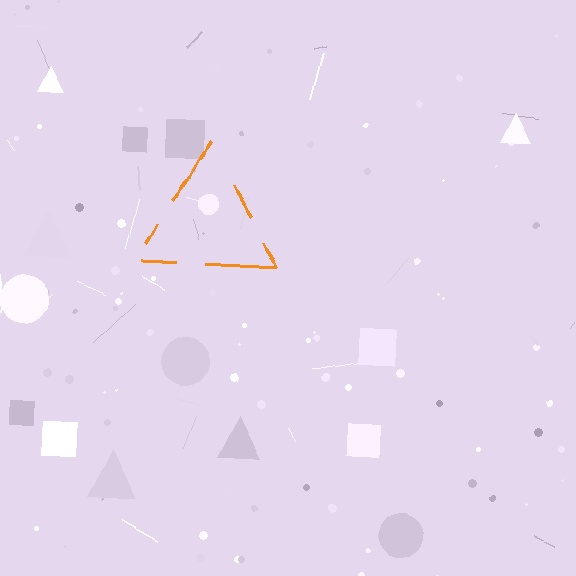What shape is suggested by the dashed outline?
The dashed outline suggests a triangle.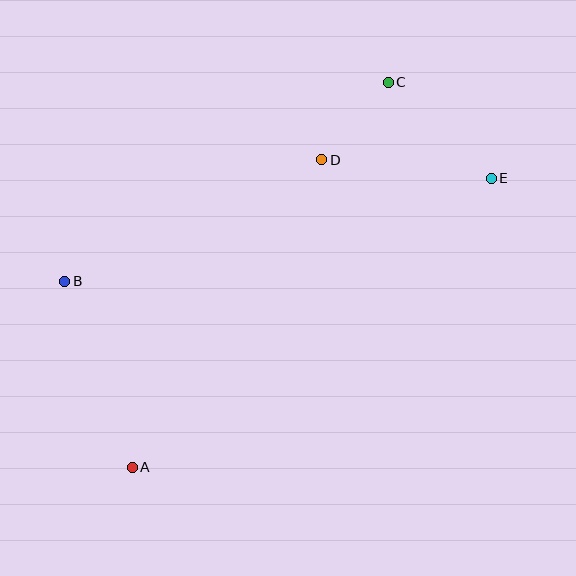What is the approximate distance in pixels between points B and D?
The distance between B and D is approximately 284 pixels.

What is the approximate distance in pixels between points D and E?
The distance between D and E is approximately 170 pixels.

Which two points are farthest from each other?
Points A and C are farthest from each other.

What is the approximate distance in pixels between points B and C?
The distance between B and C is approximately 380 pixels.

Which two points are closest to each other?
Points C and D are closest to each other.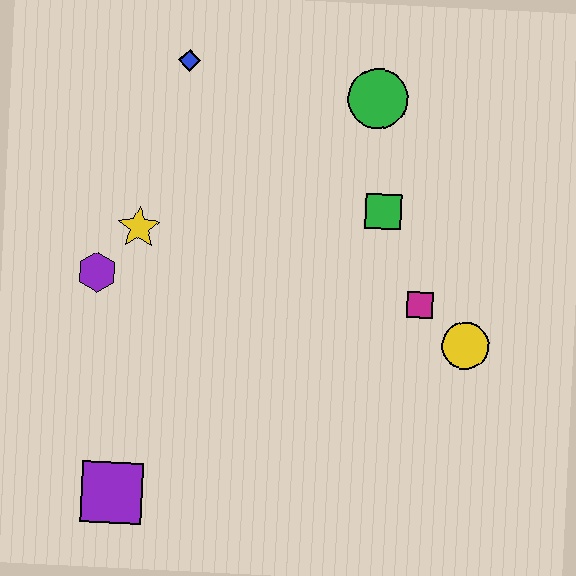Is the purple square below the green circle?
Yes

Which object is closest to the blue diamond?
The yellow star is closest to the blue diamond.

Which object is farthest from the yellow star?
The yellow circle is farthest from the yellow star.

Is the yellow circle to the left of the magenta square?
No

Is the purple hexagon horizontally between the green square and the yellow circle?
No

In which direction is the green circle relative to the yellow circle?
The green circle is above the yellow circle.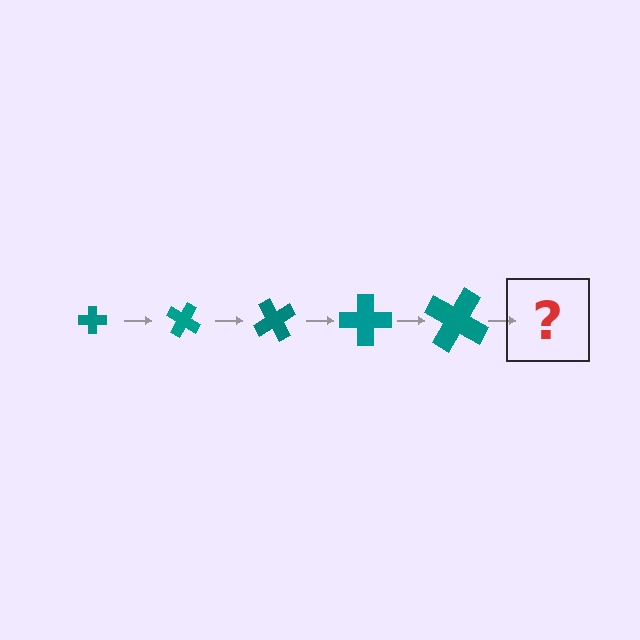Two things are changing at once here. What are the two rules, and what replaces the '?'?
The two rules are that the cross grows larger each step and it rotates 30 degrees each step. The '?' should be a cross, larger than the previous one and rotated 150 degrees from the start.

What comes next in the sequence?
The next element should be a cross, larger than the previous one and rotated 150 degrees from the start.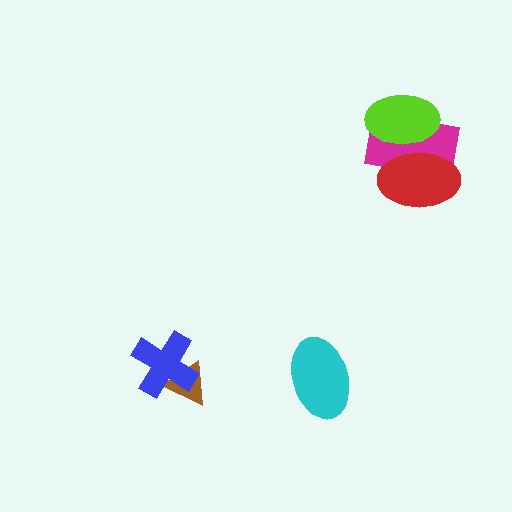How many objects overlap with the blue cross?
1 object overlaps with the blue cross.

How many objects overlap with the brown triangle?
1 object overlaps with the brown triangle.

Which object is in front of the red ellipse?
The lime ellipse is in front of the red ellipse.